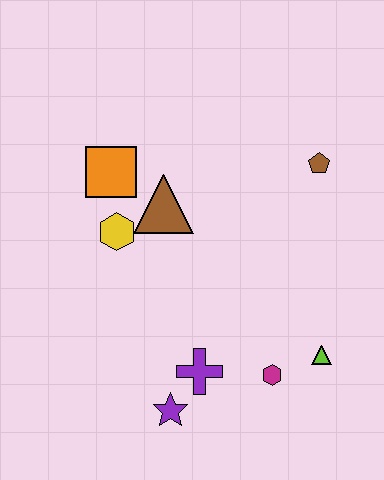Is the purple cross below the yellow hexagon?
Yes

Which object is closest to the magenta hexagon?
The lime triangle is closest to the magenta hexagon.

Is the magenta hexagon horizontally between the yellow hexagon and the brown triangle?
No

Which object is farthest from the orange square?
The lime triangle is farthest from the orange square.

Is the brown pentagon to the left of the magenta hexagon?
No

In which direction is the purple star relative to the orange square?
The purple star is below the orange square.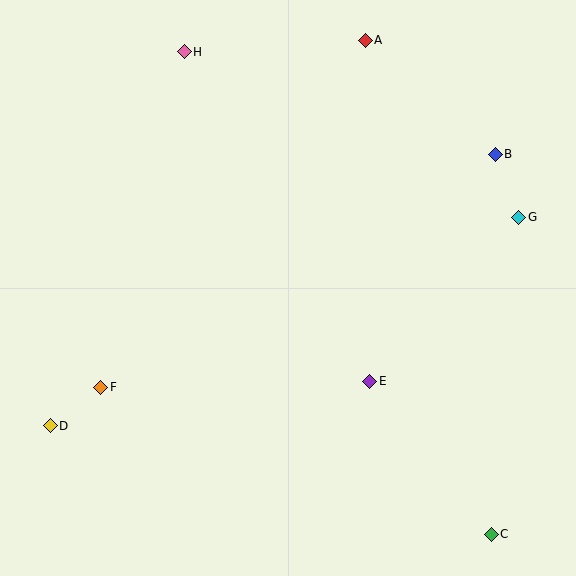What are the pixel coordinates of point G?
Point G is at (519, 217).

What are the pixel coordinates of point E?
Point E is at (370, 381).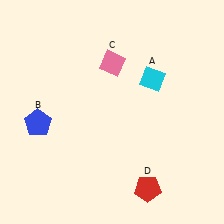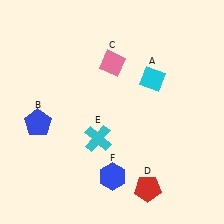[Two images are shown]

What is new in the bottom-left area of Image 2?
A cyan cross (E) was added in the bottom-left area of Image 2.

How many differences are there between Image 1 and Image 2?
There are 2 differences between the two images.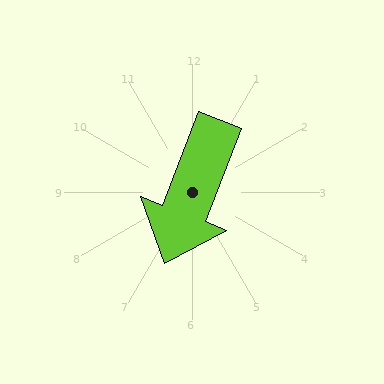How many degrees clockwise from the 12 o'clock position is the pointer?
Approximately 201 degrees.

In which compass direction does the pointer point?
South.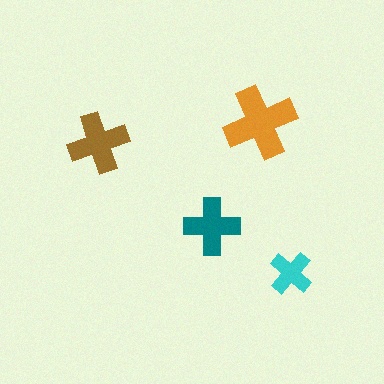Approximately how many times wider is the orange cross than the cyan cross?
About 1.5 times wider.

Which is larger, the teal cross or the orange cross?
The orange one.